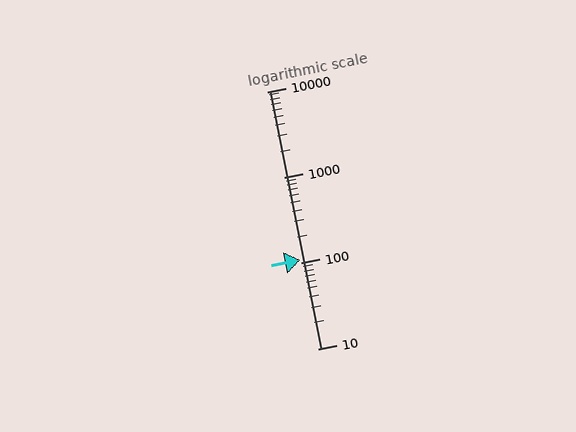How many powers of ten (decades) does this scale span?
The scale spans 3 decades, from 10 to 10000.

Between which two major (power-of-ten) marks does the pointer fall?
The pointer is between 100 and 1000.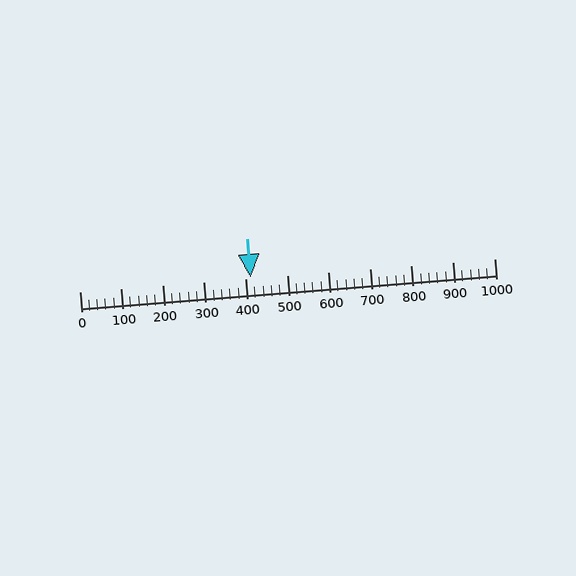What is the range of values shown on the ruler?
The ruler shows values from 0 to 1000.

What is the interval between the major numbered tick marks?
The major tick marks are spaced 100 units apart.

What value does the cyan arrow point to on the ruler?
The cyan arrow points to approximately 413.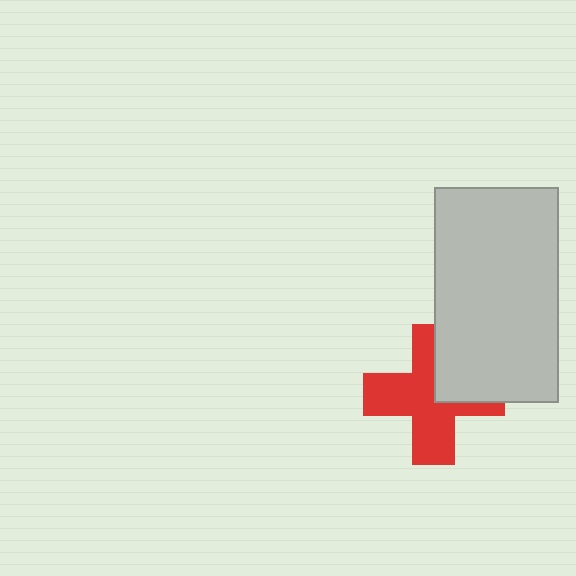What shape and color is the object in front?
The object in front is a light gray rectangle.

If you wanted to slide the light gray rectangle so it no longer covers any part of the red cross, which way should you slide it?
Slide it toward the upper-right — that is the most direct way to separate the two shapes.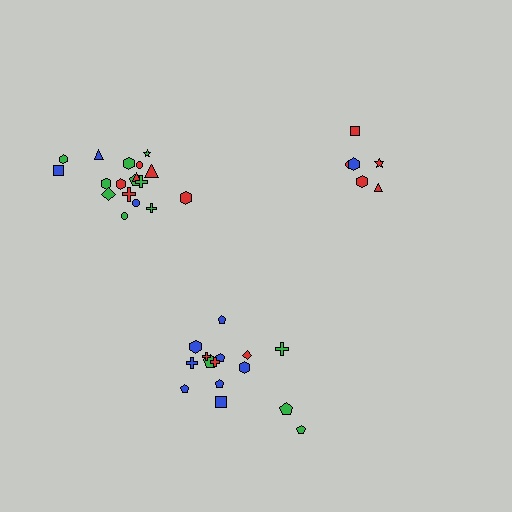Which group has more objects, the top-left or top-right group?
The top-left group.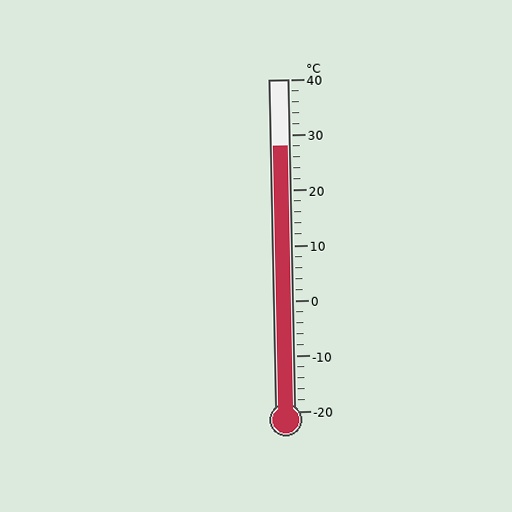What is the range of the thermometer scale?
The thermometer scale ranges from -20°C to 40°C.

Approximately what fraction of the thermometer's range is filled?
The thermometer is filled to approximately 80% of its range.